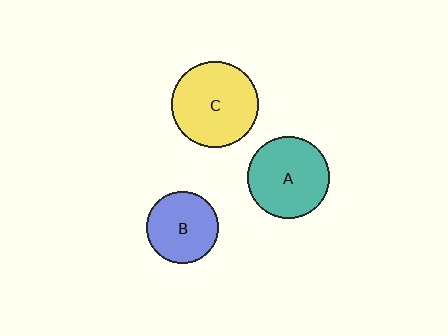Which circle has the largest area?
Circle C (yellow).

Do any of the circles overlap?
No, none of the circles overlap.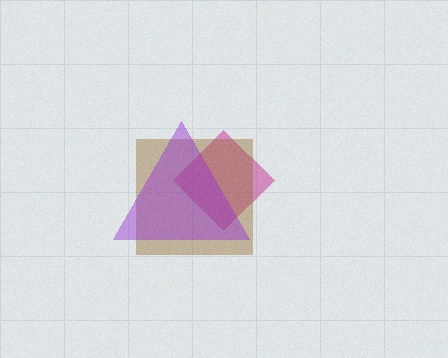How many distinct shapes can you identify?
There are 3 distinct shapes: a magenta diamond, a brown square, a purple triangle.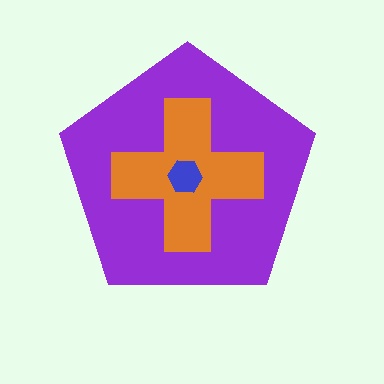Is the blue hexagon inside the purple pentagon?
Yes.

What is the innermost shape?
The blue hexagon.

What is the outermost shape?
The purple pentagon.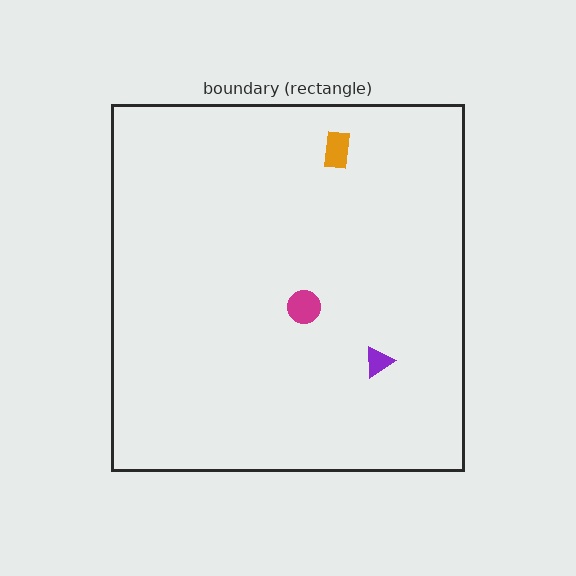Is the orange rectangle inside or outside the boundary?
Inside.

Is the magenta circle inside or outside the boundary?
Inside.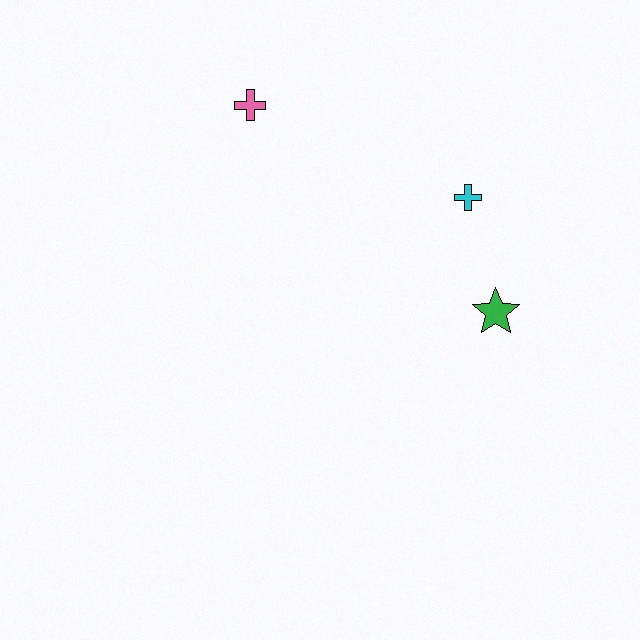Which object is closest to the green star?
The cyan cross is closest to the green star.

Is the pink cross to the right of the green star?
No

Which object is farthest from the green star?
The pink cross is farthest from the green star.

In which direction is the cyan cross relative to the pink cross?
The cyan cross is to the right of the pink cross.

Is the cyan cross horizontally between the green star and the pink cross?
Yes